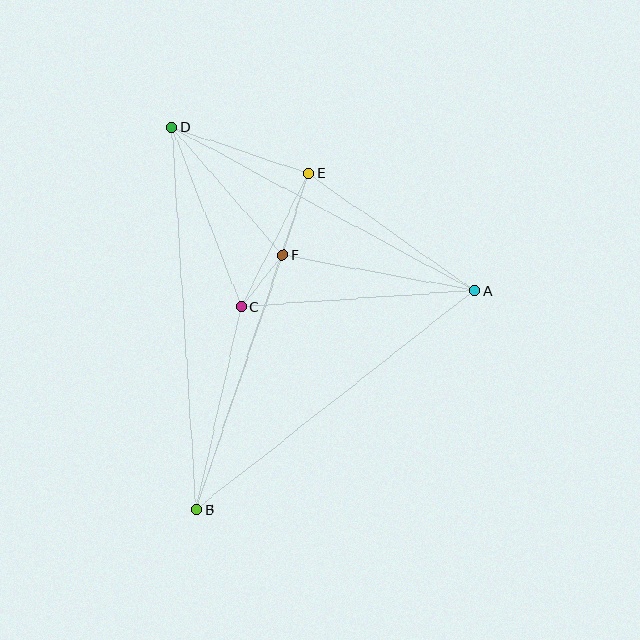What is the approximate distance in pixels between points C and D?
The distance between C and D is approximately 192 pixels.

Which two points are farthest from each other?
Points B and D are farthest from each other.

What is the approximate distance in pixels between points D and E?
The distance between D and E is approximately 144 pixels.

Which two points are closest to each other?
Points C and F are closest to each other.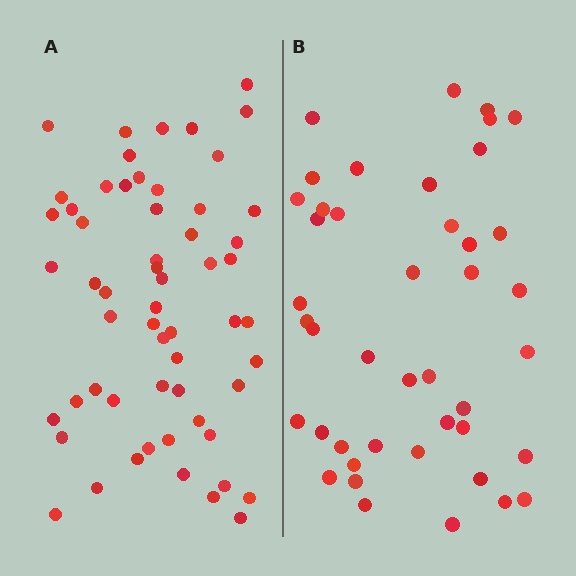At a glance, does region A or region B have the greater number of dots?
Region A (the left region) has more dots.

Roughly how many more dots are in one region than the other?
Region A has approximately 15 more dots than region B.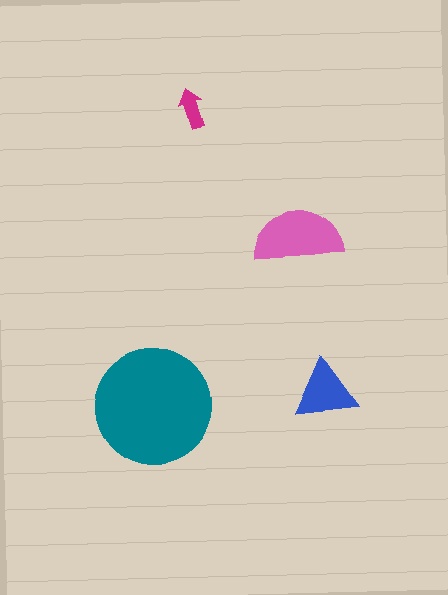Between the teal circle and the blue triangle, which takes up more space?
The teal circle.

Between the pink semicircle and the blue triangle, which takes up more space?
The pink semicircle.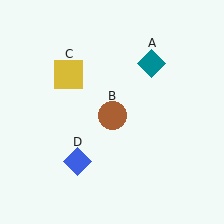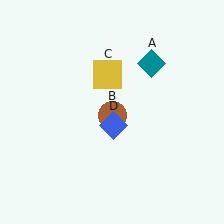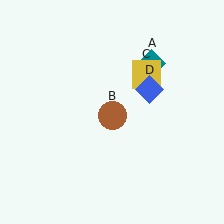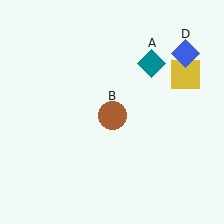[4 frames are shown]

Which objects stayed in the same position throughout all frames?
Teal diamond (object A) and brown circle (object B) remained stationary.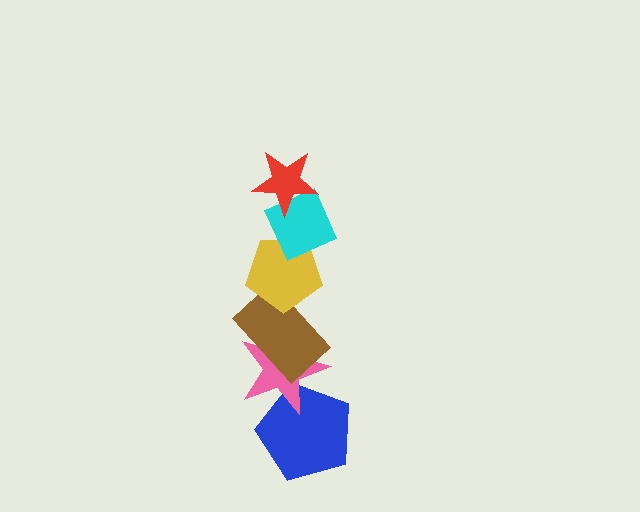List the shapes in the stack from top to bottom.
From top to bottom: the red star, the cyan diamond, the yellow pentagon, the brown rectangle, the pink star, the blue pentagon.